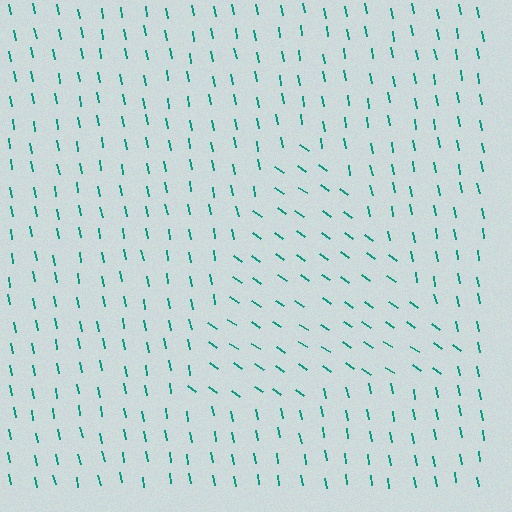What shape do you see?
I see a triangle.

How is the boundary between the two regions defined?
The boundary is defined purely by a change in line orientation (approximately 45 degrees difference). All lines are the same color and thickness.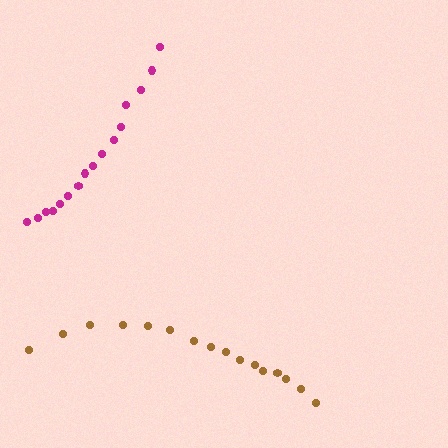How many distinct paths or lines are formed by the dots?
There are 2 distinct paths.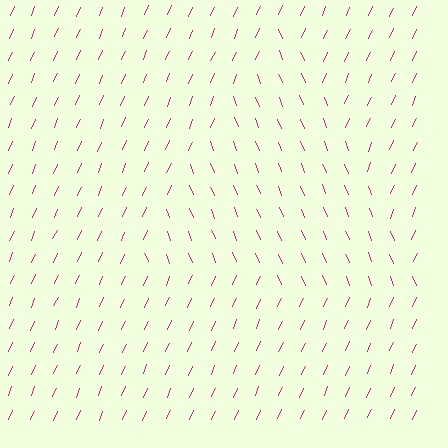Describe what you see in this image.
The image is filled with small magenta line segments. A triangle region in the image has lines oriented differently from the surrounding lines, creating a visible texture boundary.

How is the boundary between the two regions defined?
The boundary is defined purely by a change in line orientation (approximately 45 degrees difference). All lines are the same color and thickness.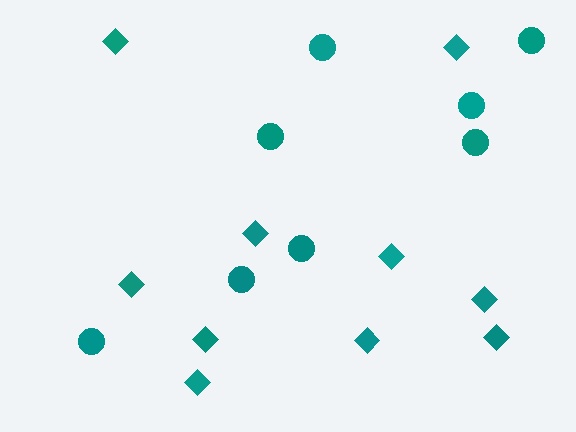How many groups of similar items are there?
There are 2 groups: one group of diamonds (10) and one group of circles (8).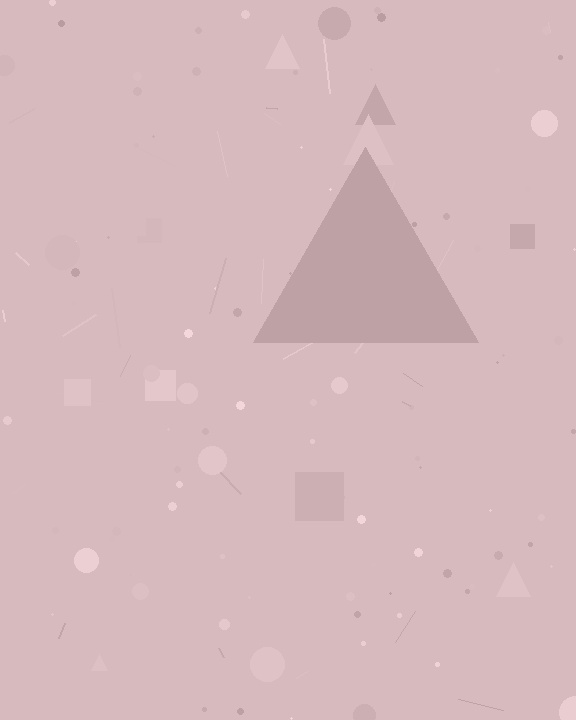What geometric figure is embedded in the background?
A triangle is embedded in the background.